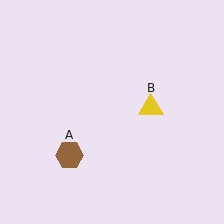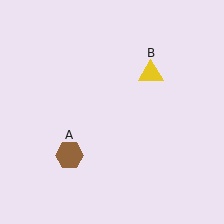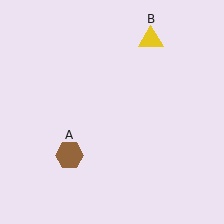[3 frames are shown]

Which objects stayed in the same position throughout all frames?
Brown hexagon (object A) remained stationary.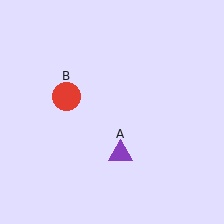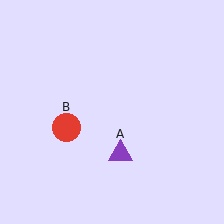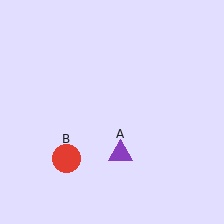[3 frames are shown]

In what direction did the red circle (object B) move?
The red circle (object B) moved down.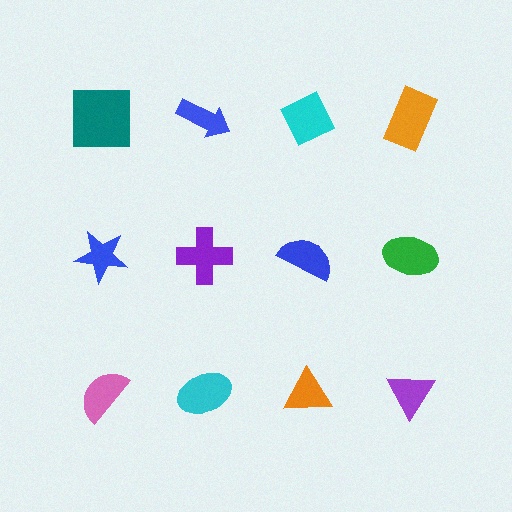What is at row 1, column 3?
A cyan diamond.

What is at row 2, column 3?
A blue semicircle.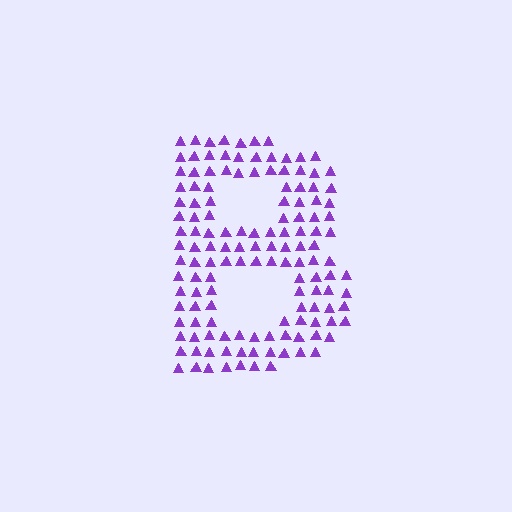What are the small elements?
The small elements are triangles.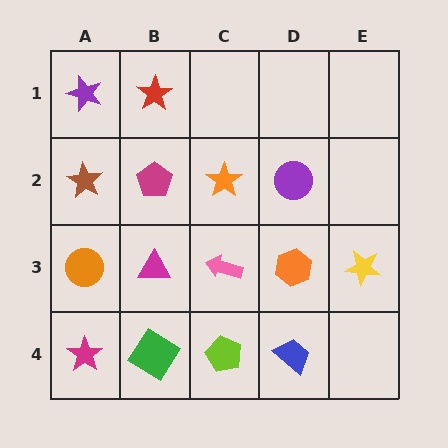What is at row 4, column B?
A green diamond.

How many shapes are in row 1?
2 shapes.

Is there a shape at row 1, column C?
No, that cell is empty.